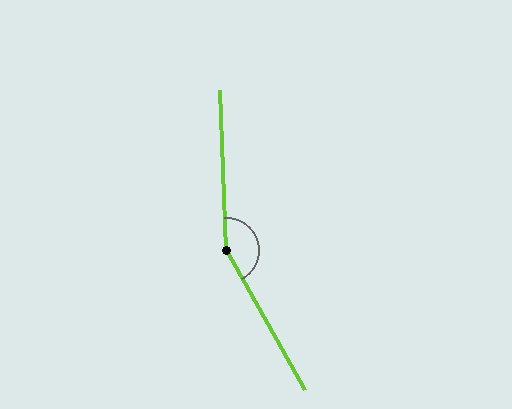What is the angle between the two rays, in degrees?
Approximately 153 degrees.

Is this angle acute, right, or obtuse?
It is obtuse.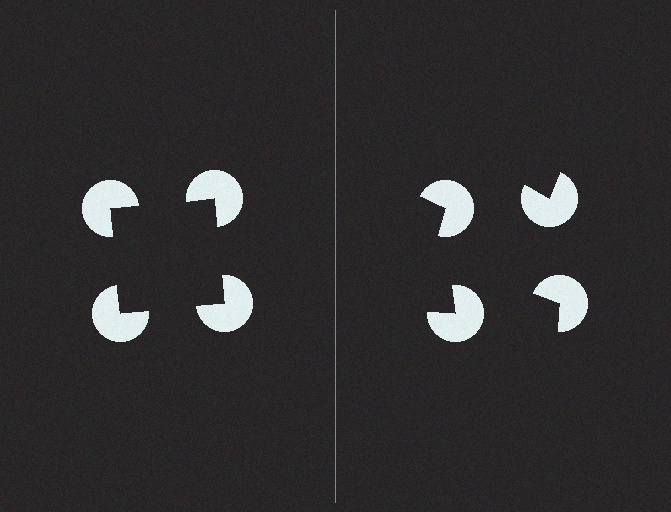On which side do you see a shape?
An illusory square appears on the left side. On the right side the wedge cuts are rotated, so no coherent shape forms.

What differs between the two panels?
The pac-man discs are positioned identically on both sides; only the wedge orientations differ. On the left they align to a square; on the right they are misaligned.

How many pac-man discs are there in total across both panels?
8 — 4 on each side.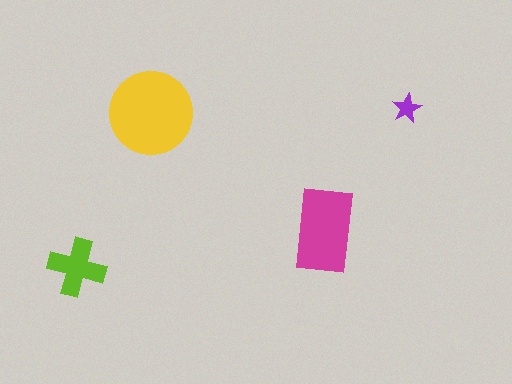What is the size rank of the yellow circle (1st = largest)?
1st.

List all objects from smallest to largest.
The purple star, the lime cross, the magenta rectangle, the yellow circle.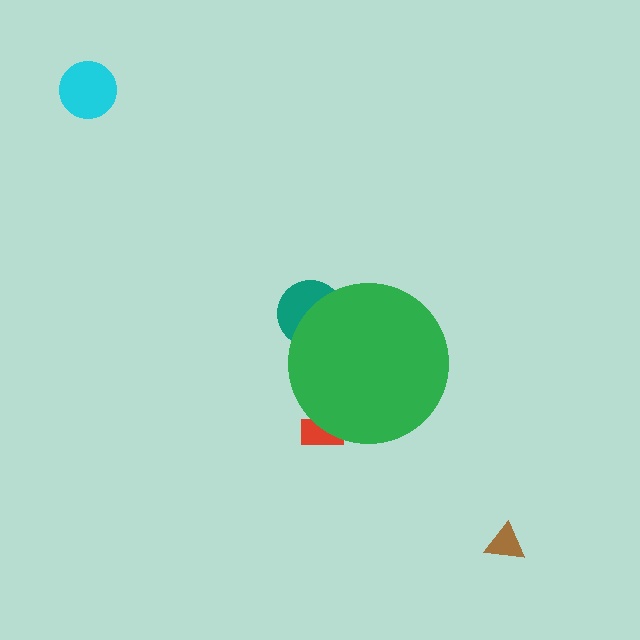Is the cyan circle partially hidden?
No, the cyan circle is fully visible.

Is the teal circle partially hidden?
Yes, the teal circle is partially hidden behind the green circle.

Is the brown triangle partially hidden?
No, the brown triangle is fully visible.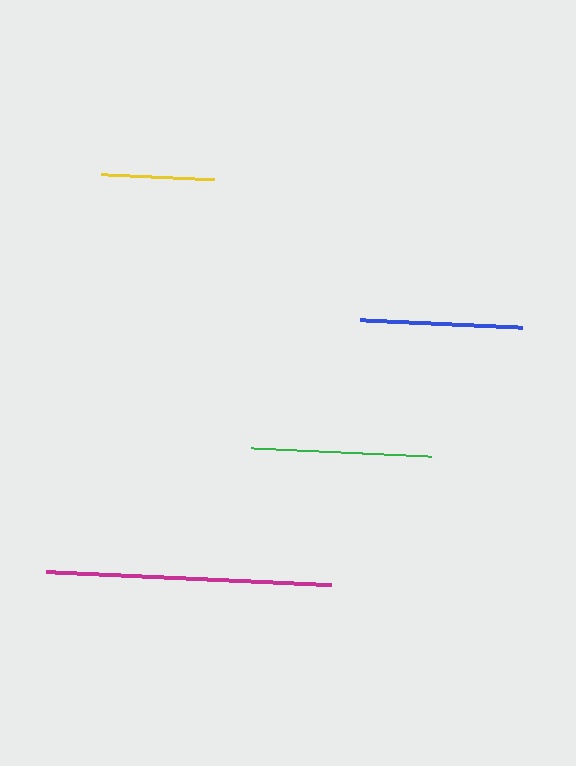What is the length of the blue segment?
The blue segment is approximately 163 pixels long.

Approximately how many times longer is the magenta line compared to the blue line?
The magenta line is approximately 1.8 times the length of the blue line.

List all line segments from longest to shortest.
From longest to shortest: magenta, green, blue, yellow.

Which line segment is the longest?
The magenta line is the longest at approximately 285 pixels.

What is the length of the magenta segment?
The magenta segment is approximately 285 pixels long.